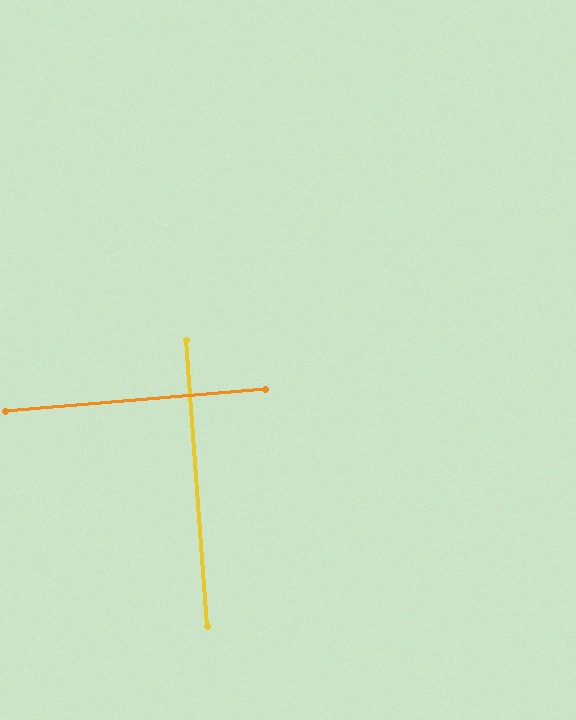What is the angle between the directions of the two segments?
Approximately 89 degrees.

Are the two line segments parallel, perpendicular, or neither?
Perpendicular — they meet at approximately 89°.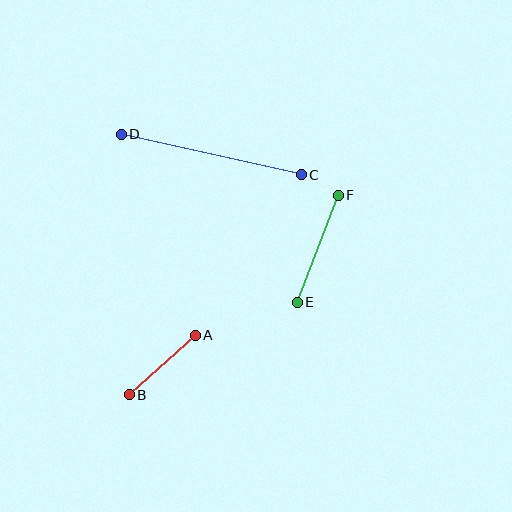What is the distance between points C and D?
The distance is approximately 184 pixels.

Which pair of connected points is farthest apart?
Points C and D are farthest apart.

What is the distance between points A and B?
The distance is approximately 89 pixels.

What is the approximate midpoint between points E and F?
The midpoint is at approximately (318, 249) pixels.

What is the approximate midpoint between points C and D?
The midpoint is at approximately (211, 155) pixels.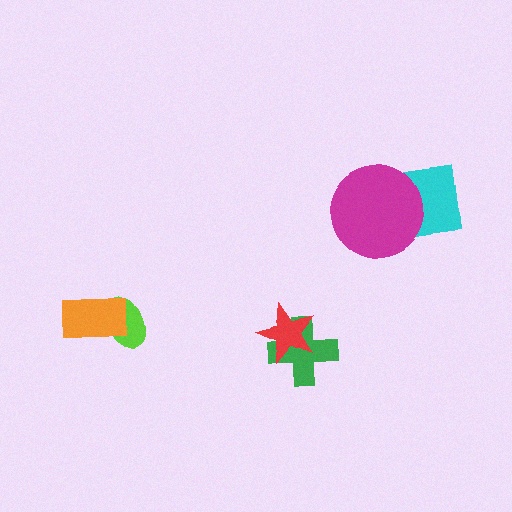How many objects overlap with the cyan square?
1 object overlaps with the cyan square.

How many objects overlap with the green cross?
1 object overlaps with the green cross.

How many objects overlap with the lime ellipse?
1 object overlaps with the lime ellipse.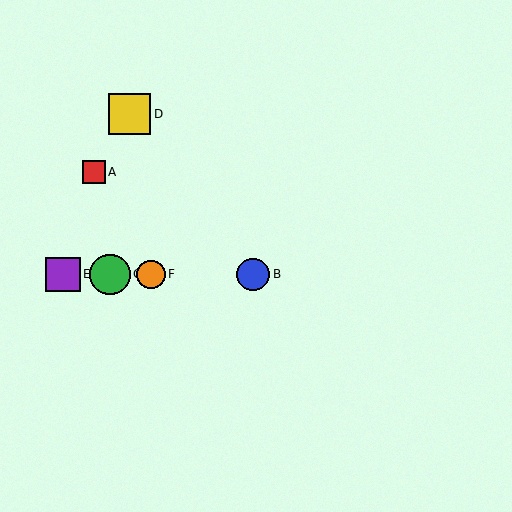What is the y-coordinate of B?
Object B is at y≈274.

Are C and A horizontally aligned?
No, C is at y≈274 and A is at y≈172.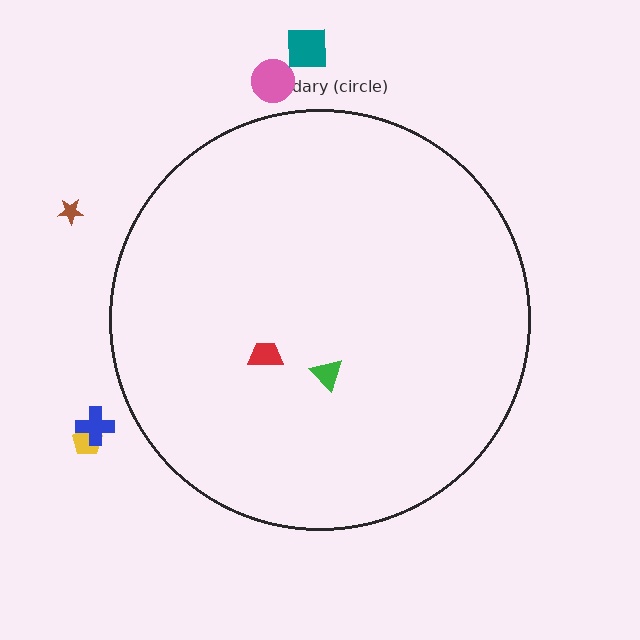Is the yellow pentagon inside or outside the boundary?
Outside.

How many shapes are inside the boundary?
2 inside, 5 outside.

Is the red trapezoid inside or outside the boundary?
Inside.